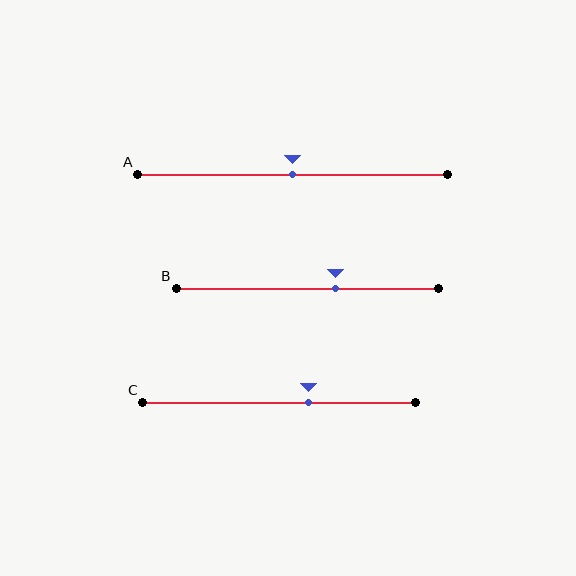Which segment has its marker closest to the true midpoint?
Segment A has its marker closest to the true midpoint.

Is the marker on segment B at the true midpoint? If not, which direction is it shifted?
No, the marker on segment B is shifted to the right by about 11% of the segment length.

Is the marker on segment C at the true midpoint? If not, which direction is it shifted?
No, the marker on segment C is shifted to the right by about 11% of the segment length.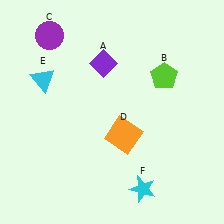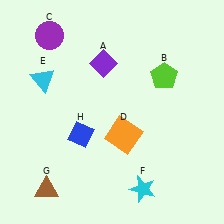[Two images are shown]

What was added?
A brown triangle (G), a blue diamond (H) were added in Image 2.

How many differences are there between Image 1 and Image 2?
There are 2 differences between the two images.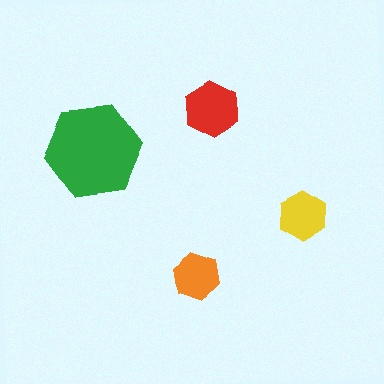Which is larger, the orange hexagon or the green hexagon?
The green one.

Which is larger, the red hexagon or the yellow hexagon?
The red one.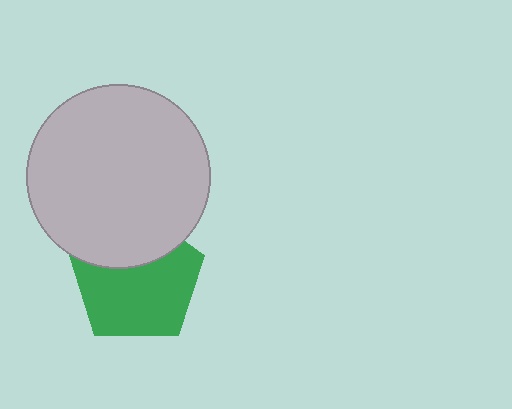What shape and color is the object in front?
The object in front is a light gray circle.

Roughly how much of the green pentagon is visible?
Most of it is visible (roughly 67%).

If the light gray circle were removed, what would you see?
You would see the complete green pentagon.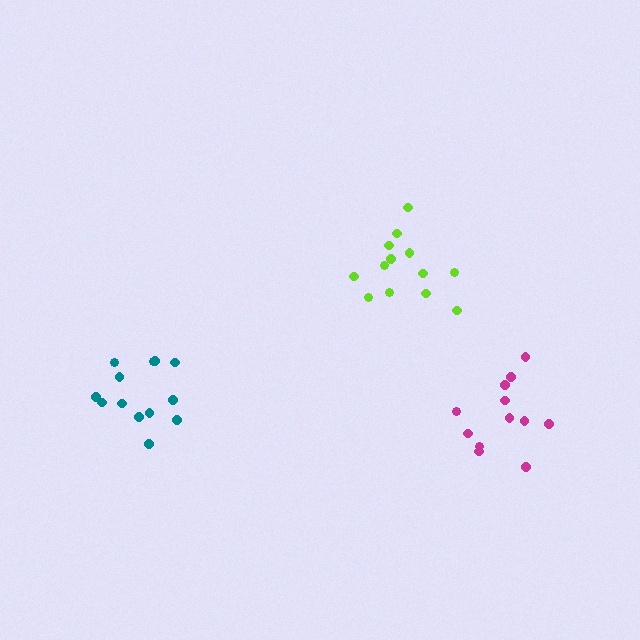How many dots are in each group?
Group 1: 13 dots, Group 2: 13 dots, Group 3: 12 dots (38 total).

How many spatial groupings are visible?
There are 3 spatial groupings.